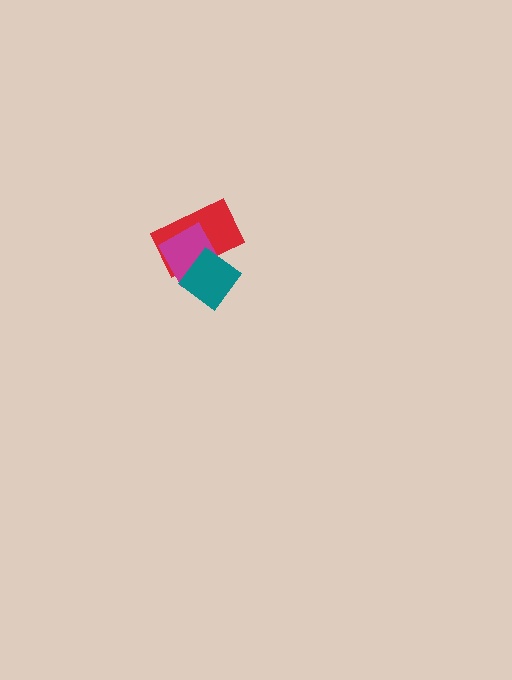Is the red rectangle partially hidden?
Yes, it is partially covered by another shape.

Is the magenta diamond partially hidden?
Yes, it is partially covered by another shape.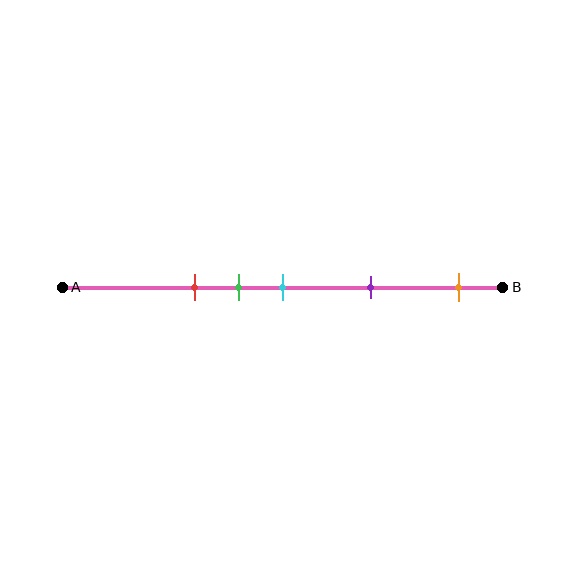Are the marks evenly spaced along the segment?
No, the marks are not evenly spaced.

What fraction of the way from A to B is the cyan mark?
The cyan mark is approximately 50% (0.5) of the way from A to B.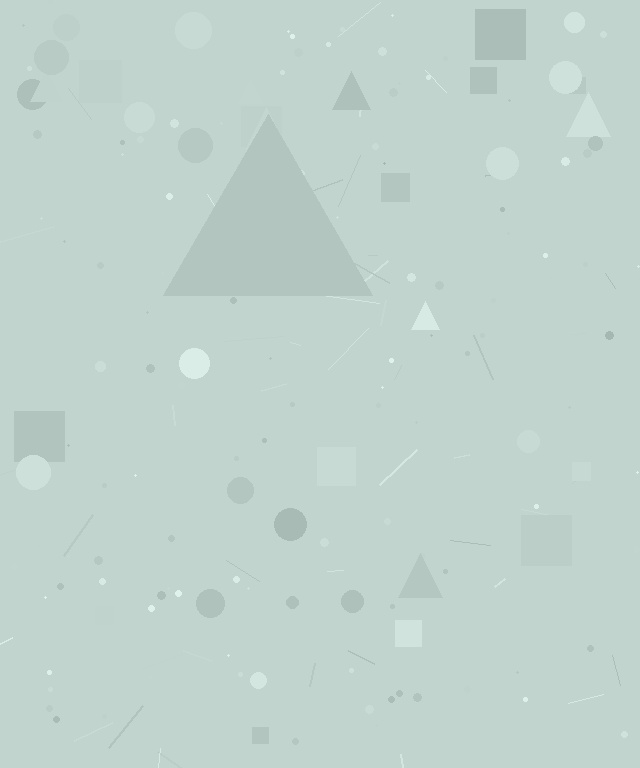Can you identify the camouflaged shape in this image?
The camouflaged shape is a triangle.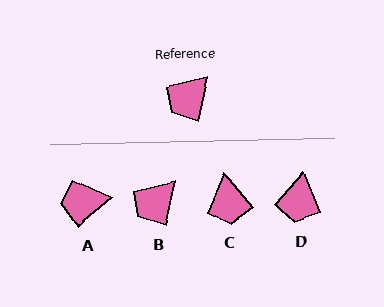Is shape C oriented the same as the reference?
No, it is off by about 53 degrees.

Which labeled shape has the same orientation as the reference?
B.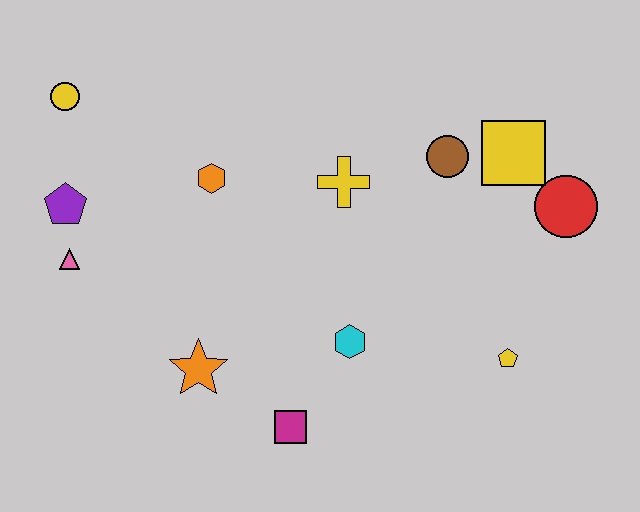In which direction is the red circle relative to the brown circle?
The red circle is to the right of the brown circle.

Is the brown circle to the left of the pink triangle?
No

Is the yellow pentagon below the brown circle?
Yes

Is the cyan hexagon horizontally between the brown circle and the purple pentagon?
Yes